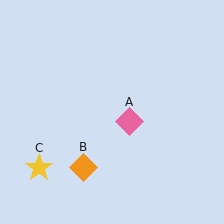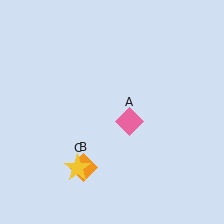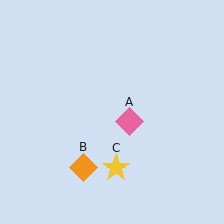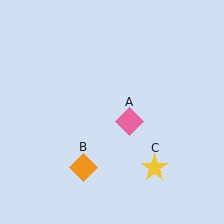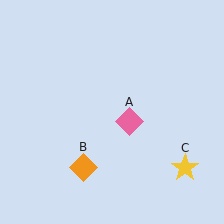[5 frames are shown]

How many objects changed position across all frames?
1 object changed position: yellow star (object C).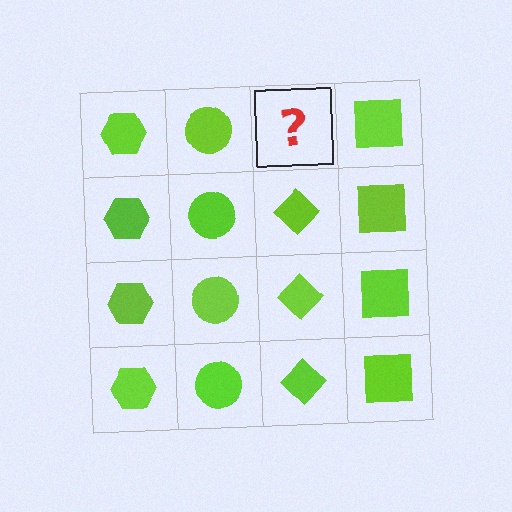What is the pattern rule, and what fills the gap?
The rule is that each column has a consistent shape. The gap should be filled with a lime diamond.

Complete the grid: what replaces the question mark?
The question mark should be replaced with a lime diamond.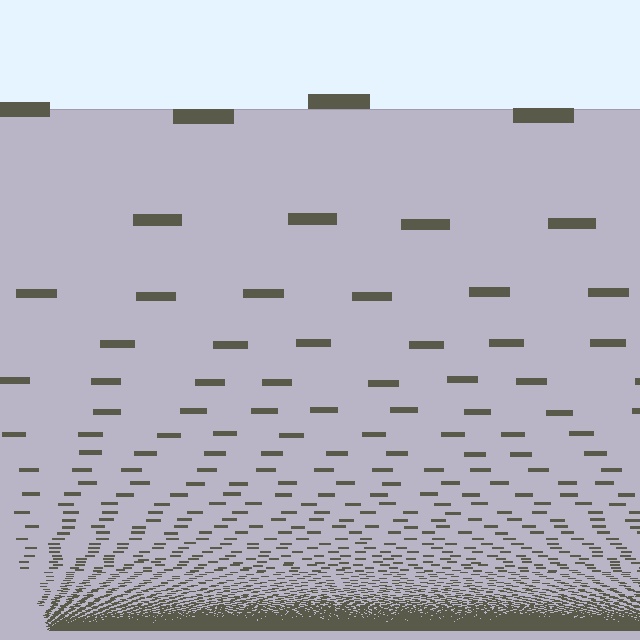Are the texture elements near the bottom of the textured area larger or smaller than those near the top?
Smaller. The gradient is inverted — elements near the bottom are smaller and denser.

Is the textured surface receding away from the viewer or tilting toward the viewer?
The surface appears to tilt toward the viewer. Texture elements get larger and sparser toward the top.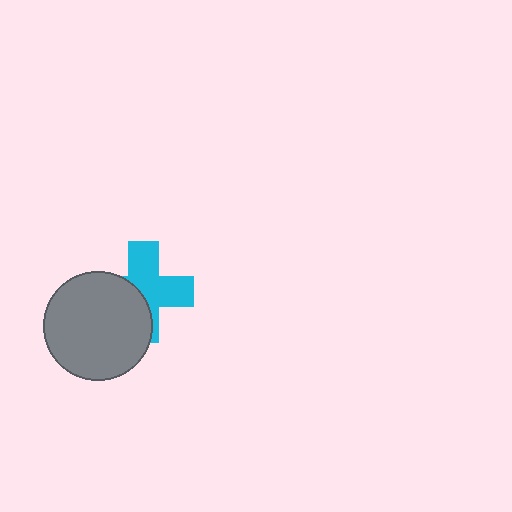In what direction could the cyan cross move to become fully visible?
The cyan cross could move toward the upper-right. That would shift it out from behind the gray circle entirely.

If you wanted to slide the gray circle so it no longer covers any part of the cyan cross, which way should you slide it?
Slide it toward the lower-left — that is the most direct way to separate the two shapes.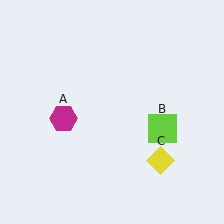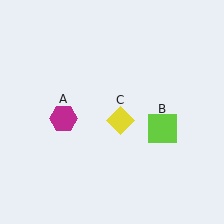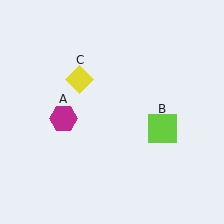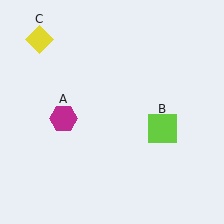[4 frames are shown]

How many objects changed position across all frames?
1 object changed position: yellow diamond (object C).